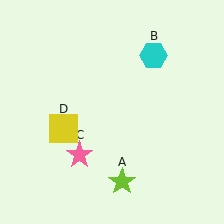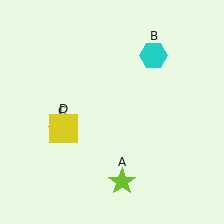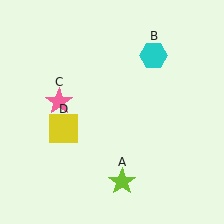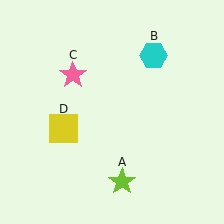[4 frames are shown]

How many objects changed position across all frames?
1 object changed position: pink star (object C).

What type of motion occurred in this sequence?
The pink star (object C) rotated clockwise around the center of the scene.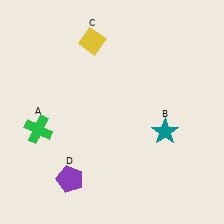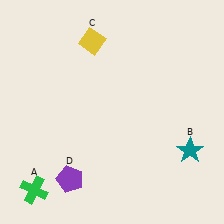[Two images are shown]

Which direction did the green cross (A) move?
The green cross (A) moved down.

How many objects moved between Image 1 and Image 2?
2 objects moved between the two images.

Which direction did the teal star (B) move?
The teal star (B) moved right.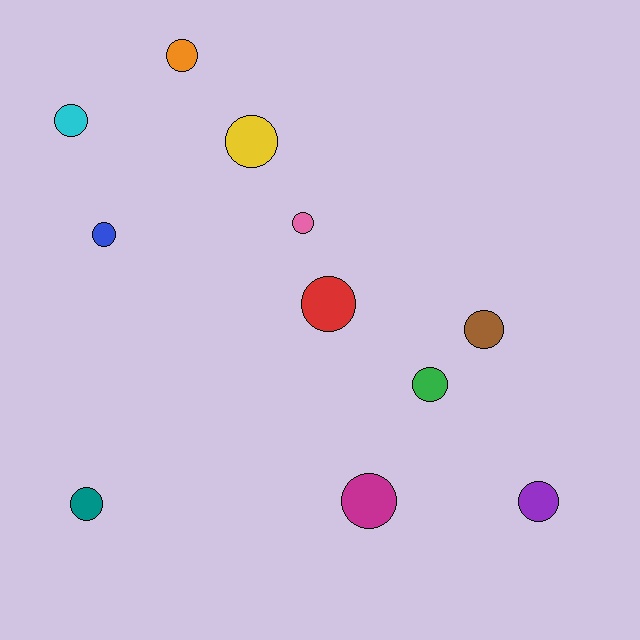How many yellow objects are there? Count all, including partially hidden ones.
There is 1 yellow object.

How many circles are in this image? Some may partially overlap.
There are 11 circles.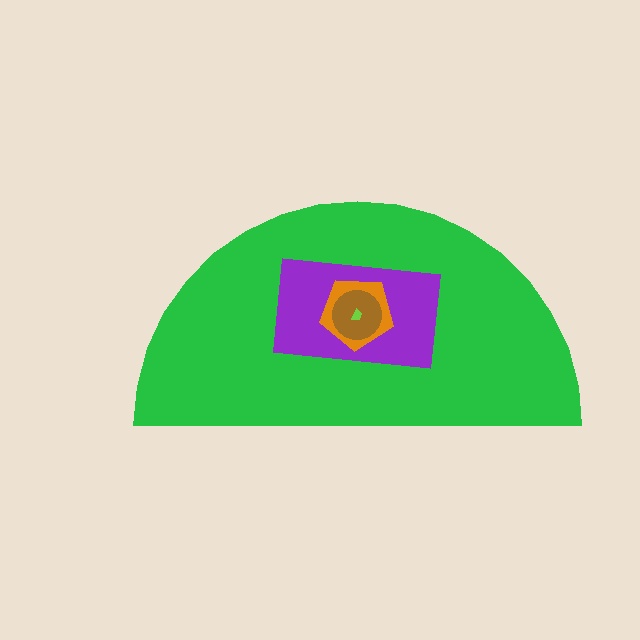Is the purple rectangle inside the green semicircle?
Yes.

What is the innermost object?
The lime trapezoid.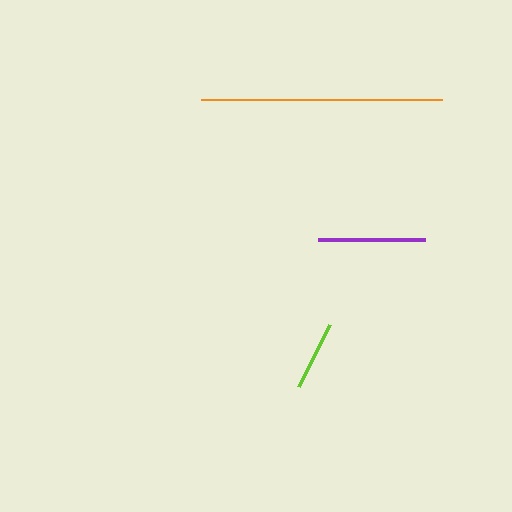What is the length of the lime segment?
The lime segment is approximately 69 pixels long.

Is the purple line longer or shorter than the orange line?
The orange line is longer than the purple line.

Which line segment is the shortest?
The lime line is the shortest at approximately 69 pixels.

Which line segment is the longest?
The orange line is the longest at approximately 240 pixels.